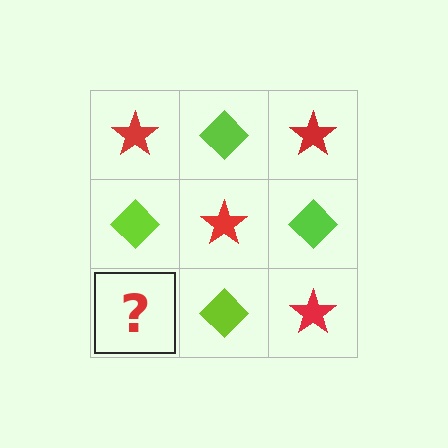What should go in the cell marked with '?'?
The missing cell should contain a red star.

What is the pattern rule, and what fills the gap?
The rule is that it alternates red star and lime diamond in a checkerboard pattern. The gap should be filled with a red star.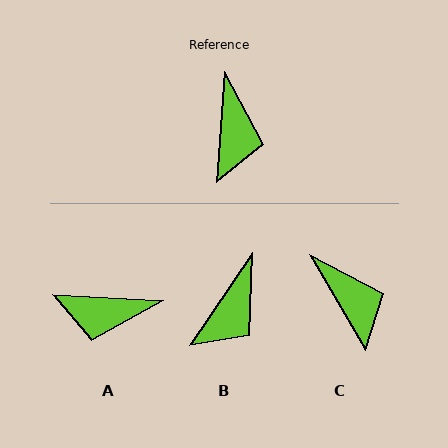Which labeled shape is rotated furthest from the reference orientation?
A, about 88 degrees away.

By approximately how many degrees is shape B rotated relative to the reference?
Approximately 30 degrees clockwise.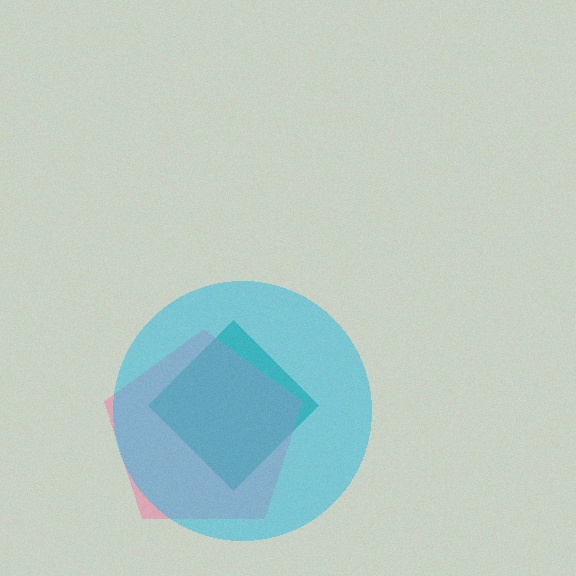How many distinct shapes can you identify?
There are 3 distinct shapes: a teal diamond, a pink pentagon, a cyan circle.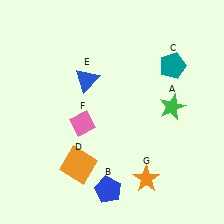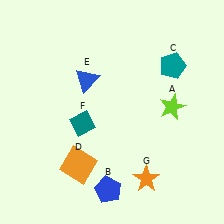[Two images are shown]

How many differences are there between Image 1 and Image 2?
There are 2 differences between the two images.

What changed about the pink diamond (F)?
In Image 1, F is pink. In Image 2, it changed to teal.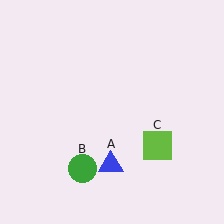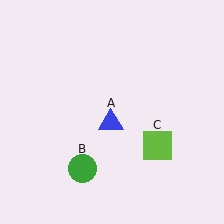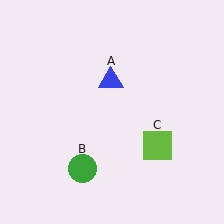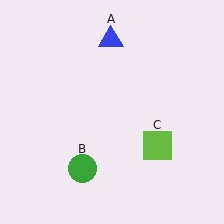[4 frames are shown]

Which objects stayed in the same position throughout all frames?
Green circle (object B) and lime square (object C) remained stationary.